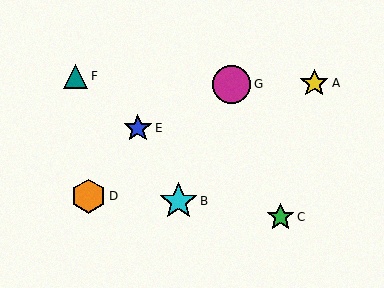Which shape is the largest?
The magenta circle (labeled G) is the largest.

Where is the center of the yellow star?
The center of the yellow star is at (314, 83).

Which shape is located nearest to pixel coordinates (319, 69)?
The yellow star (labeled A) at (314, 83) is nearest to that location.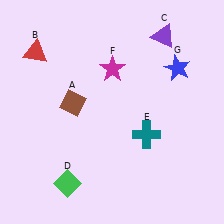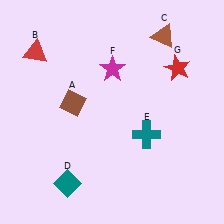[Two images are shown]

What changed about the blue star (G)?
In Image 1, G is blue. In Image 2, it changed to red.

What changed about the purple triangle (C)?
In Image 1, C is purple. In Image 2, it changed to brown.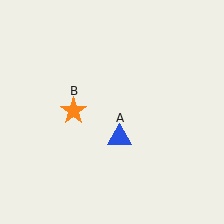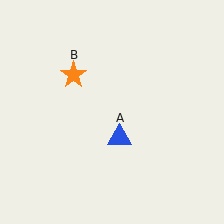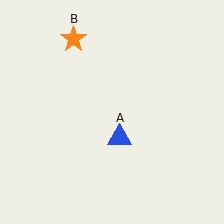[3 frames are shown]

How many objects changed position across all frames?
1 object changed position: orange star (object B).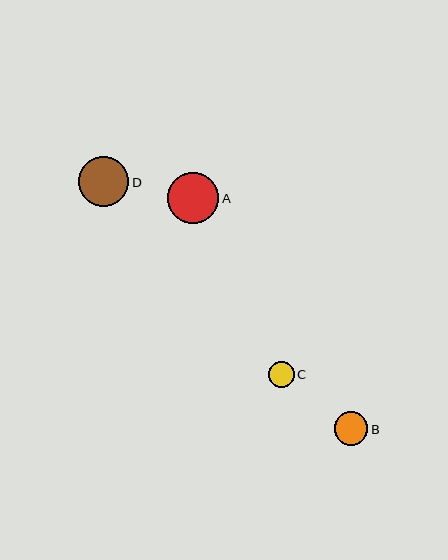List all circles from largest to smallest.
From largest to smallest: A, D, B, C.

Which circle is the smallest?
Circle C is the smallest with a size of approximately 26 pixels.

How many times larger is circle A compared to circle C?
Circle A is approximately 2.0 times the size of circle C.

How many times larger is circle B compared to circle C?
Circle B is approximately 1.3 times the size of circle C.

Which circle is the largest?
Circle A is the largest with a size of approximately 52 pixels.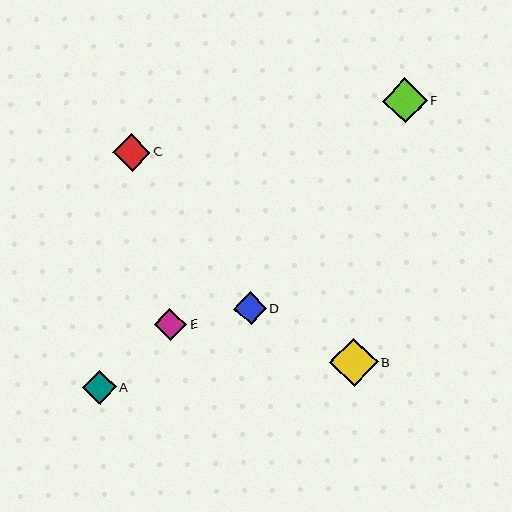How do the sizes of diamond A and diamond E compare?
Diamond A and diamond E are approximately the same size.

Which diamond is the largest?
Diamond B is the largest with a size of approximately 48 pixels.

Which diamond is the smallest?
Diamond E is the smallest with a size of approximately 32 pixels.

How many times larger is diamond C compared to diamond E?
Diamond C is approximately 1.2 times the size of diamond E.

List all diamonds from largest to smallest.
From largest to smallest: B, F, C, A, D, E.